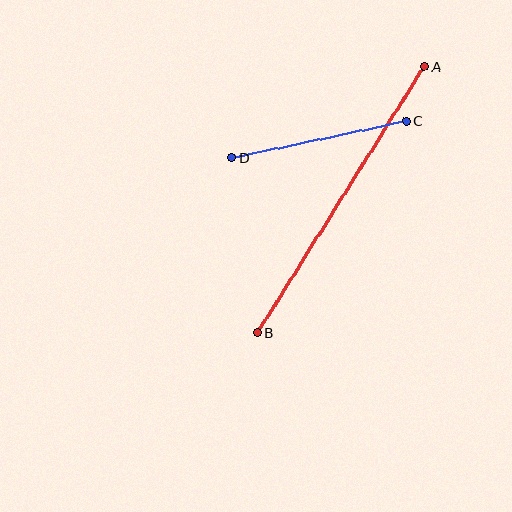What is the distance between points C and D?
The distance is approximately 178 pixels.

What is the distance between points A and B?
The distance is approximately 314 pixels.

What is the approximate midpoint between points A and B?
The midpoint is at approximately (341, 200) pixels.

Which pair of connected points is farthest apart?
Points A and B are farthest apart.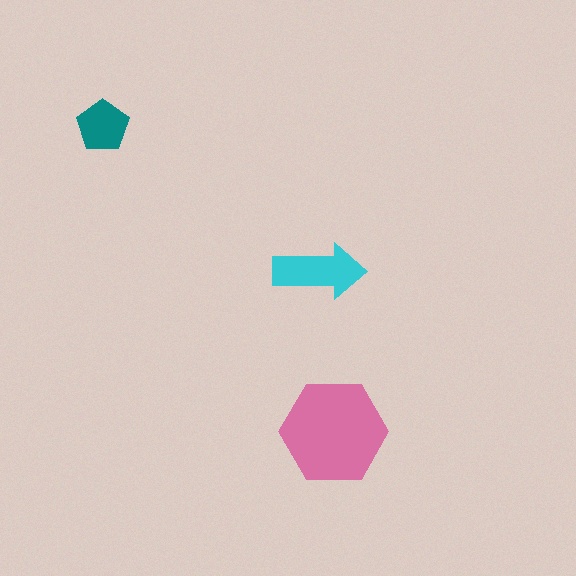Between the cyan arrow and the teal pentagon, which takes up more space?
The cyan arrow.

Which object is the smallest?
The teal pentagon.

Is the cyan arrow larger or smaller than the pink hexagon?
Smaller.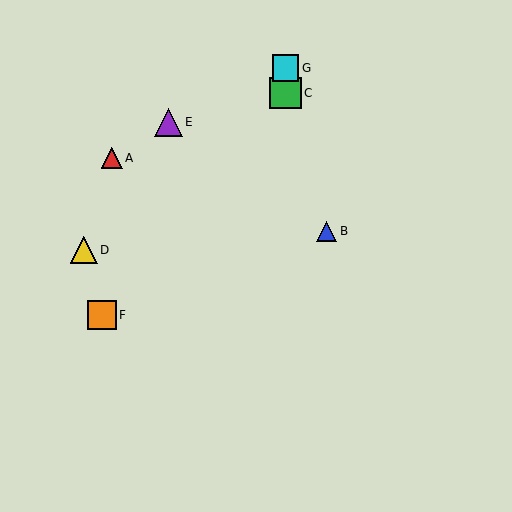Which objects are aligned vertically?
Objects C, G are aligned vertically.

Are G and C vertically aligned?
Yes, both are at x≈286.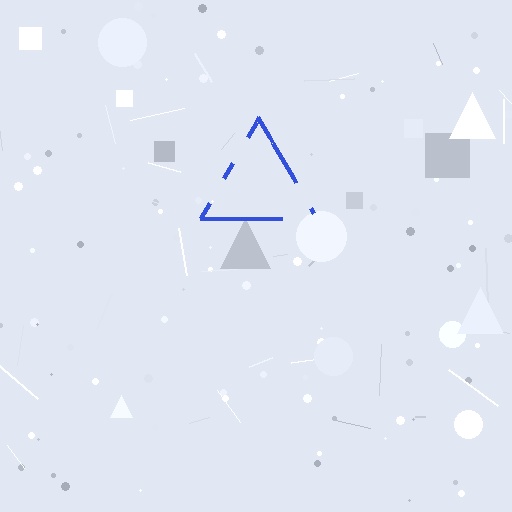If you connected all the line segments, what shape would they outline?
They would outline a triangle.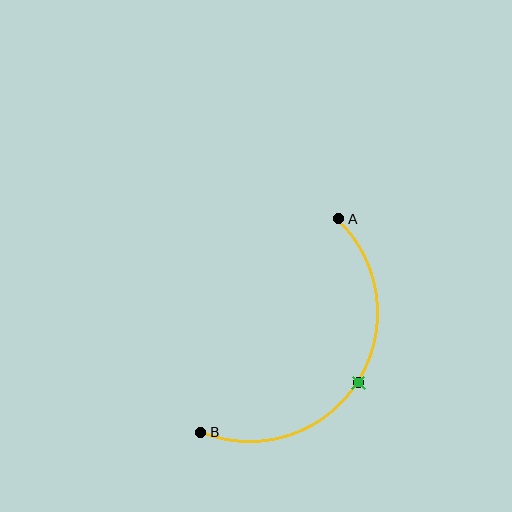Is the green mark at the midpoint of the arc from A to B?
Yes. The green mark lies on the arc at equal arc-length from both A and B — it is the arc midpoint.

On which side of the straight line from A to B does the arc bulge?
The arc bulges to the right of the straight line connecting A and B.